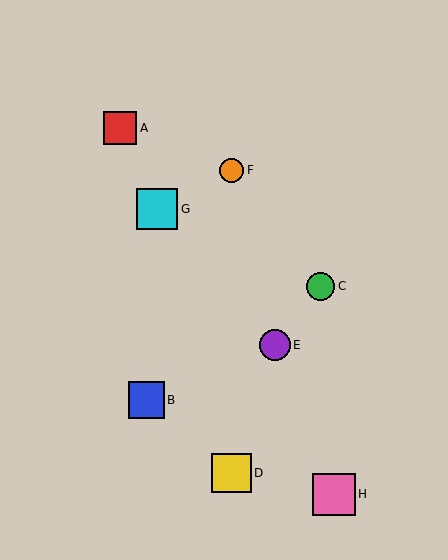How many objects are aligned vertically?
2 objects (D, F) are aligned vertically.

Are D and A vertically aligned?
No, D is at x≈232 and A is at x≈120.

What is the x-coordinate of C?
Object C is at x≈321.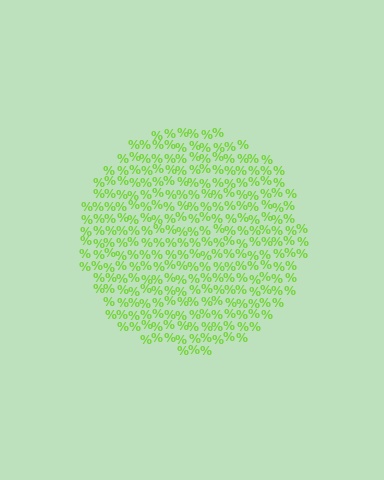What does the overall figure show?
The overall figure shows a circle.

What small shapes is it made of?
It is made of small percent signs.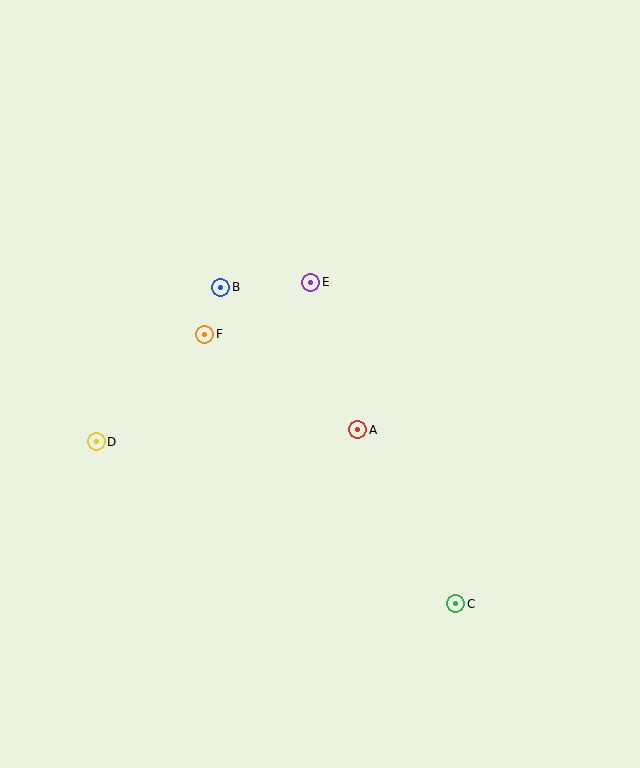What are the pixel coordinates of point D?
Point D is at (96, 442).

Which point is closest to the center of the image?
Point A at (358, 430) is closest to the center.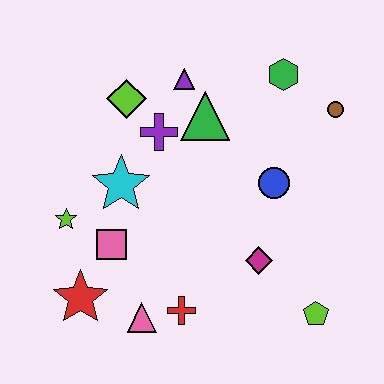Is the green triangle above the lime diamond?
No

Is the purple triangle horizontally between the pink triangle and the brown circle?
Yes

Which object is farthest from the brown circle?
The red star is farthest from the brown circle.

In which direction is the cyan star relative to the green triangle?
The cyan star is to the left of the green triangle.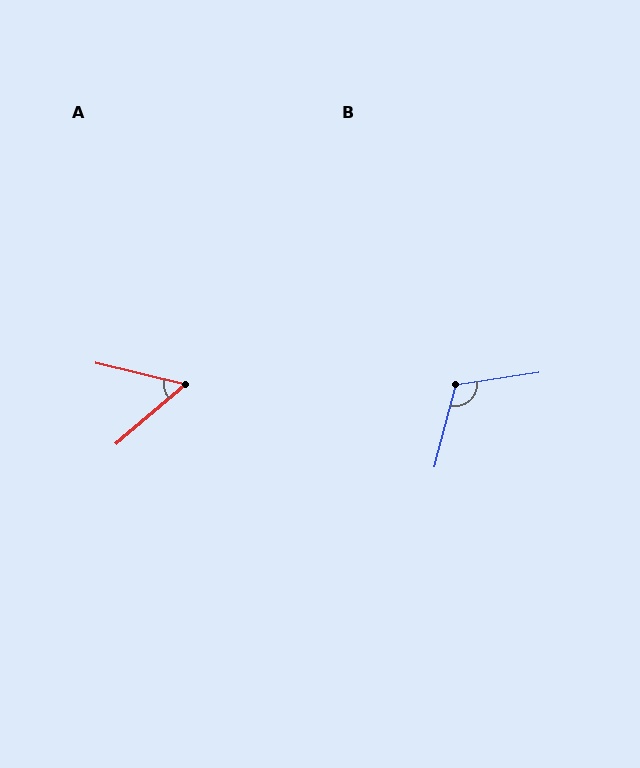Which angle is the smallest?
A, at approximately 54 degrees.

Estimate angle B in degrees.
Approximately 113 degrees.